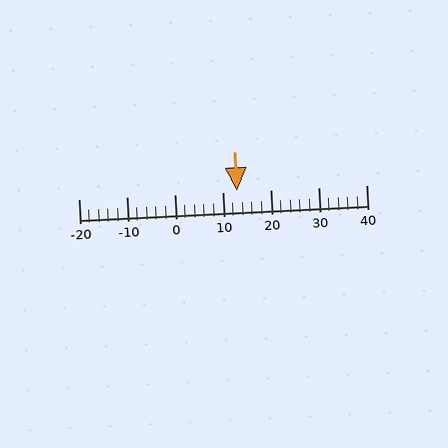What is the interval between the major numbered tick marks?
The major tick marks are spaced 10 units apart.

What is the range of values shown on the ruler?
The ruler shows values from -20 to 40.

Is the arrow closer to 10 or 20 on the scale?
The arrow is closer to 10.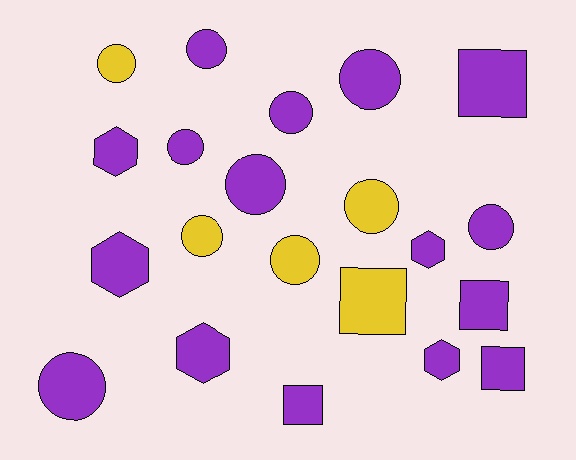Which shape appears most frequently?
Circle, with 11 objects.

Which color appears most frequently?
Purple, with 16 objects.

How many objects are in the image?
There are 21 objects.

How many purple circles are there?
There are 7 purple circles.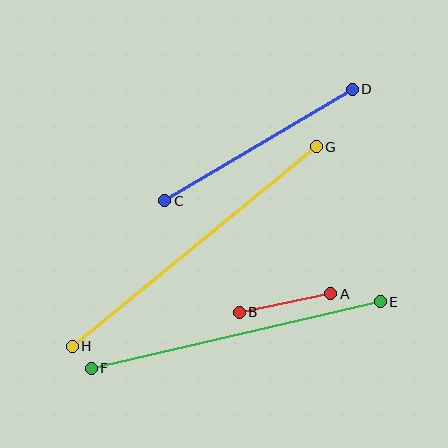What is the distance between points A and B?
The distance is approximately 93 pixels.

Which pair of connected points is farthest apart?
Points G and H are farthest apart.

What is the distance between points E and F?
The distance is approximately 297 pixels.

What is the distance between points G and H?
The distance is approximately 315 pixels.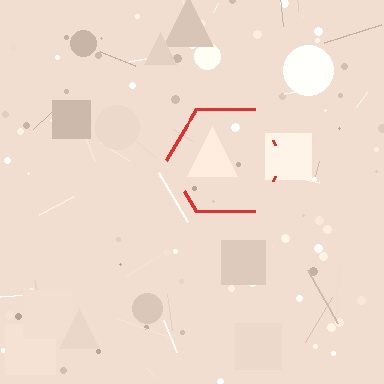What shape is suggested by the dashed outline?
The dashed outline suggests a hexagon.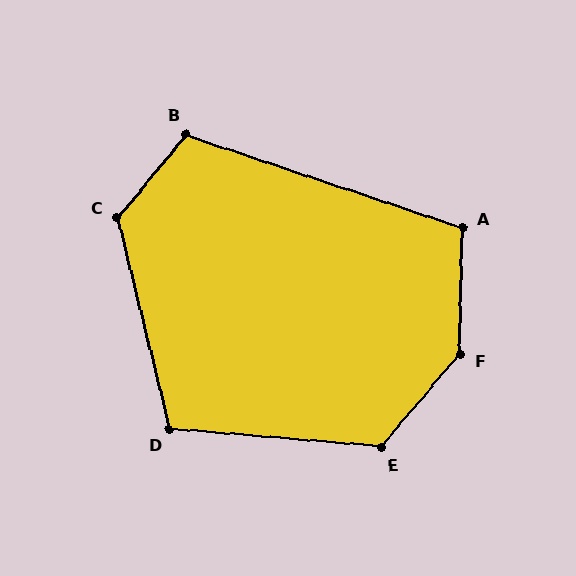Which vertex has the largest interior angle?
F, at approximately 141 degrees.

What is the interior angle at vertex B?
Approximately 111 degrees (obtuse).